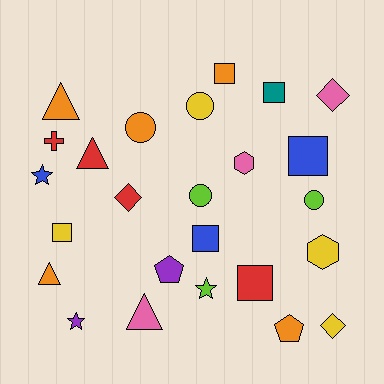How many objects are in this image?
There are 25 objects.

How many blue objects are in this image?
There are 3 blue objects.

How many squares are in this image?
There are 6 squares.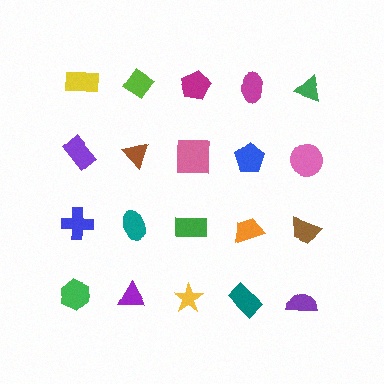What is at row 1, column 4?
A magenta ellipse.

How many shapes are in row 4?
5 shapes.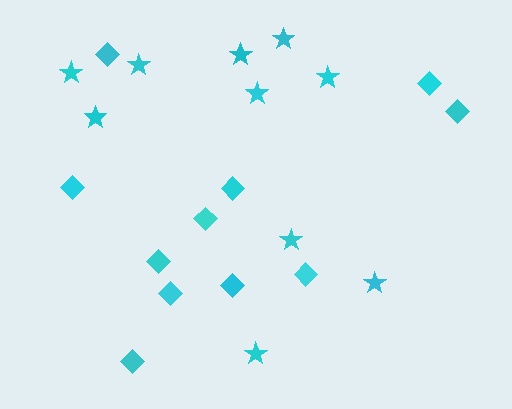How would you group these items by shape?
There are 2 groups: one group of diamonds (11) and one group of stars (10).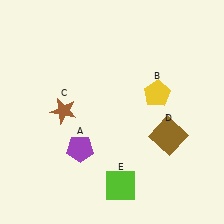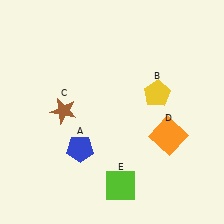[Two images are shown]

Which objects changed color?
A changed from purple to blue. D changed from brown to orange.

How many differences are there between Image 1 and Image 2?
There are 2 differences between the two images.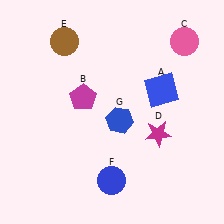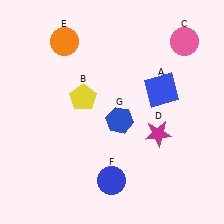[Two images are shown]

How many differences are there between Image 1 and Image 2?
There are 2 differences between the two images.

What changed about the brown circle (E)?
In Image 1, E is brown. In Image 2, it changed to orange.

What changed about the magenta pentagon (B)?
In Image 1, B is magenta. In Image 2, it changed to yellow.